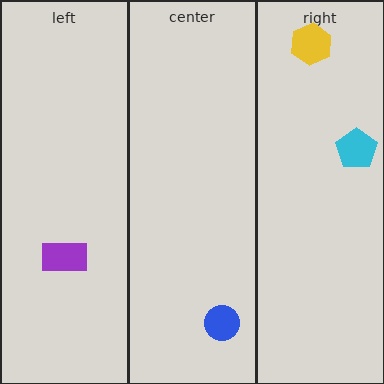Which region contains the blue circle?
The center region.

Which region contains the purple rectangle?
The left region.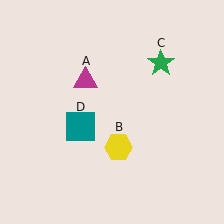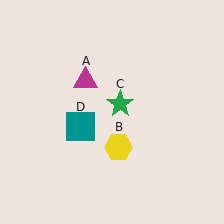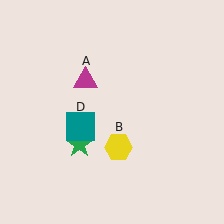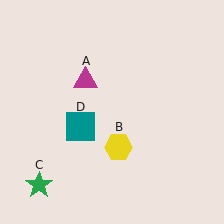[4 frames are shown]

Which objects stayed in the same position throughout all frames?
Magenta triangle (object A) and yellow hexagon (object B) and teal square (object D) remained stationary.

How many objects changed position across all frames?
1 object changed position: green star (object C).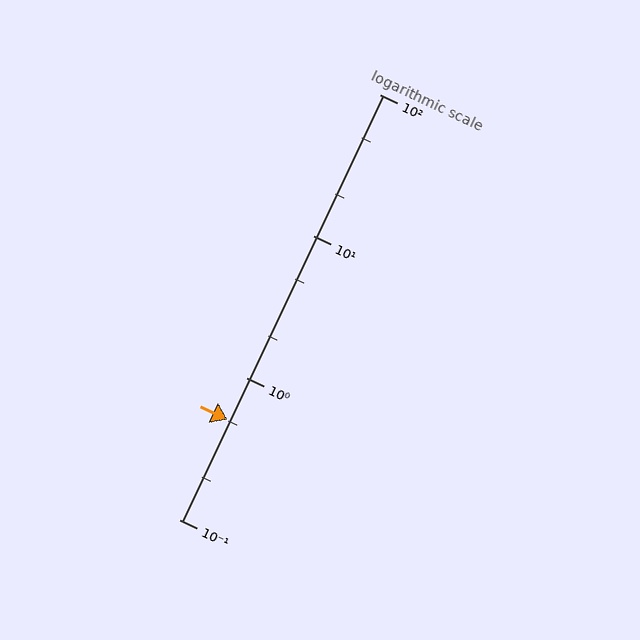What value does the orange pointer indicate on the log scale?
The pointer indicates approximately 0.51.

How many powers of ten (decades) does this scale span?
The scale spans 3 decades, from 0.1 to 100.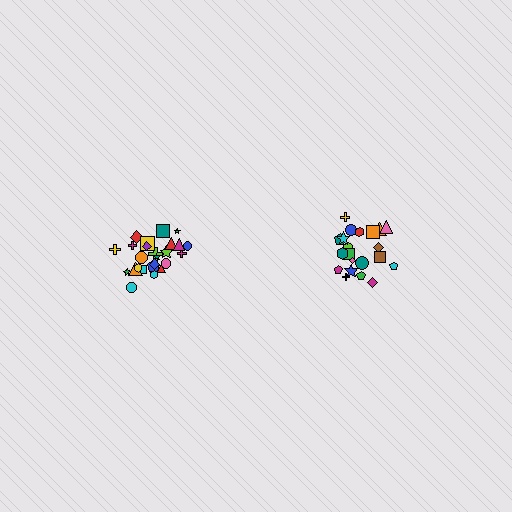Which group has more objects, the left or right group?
The left group.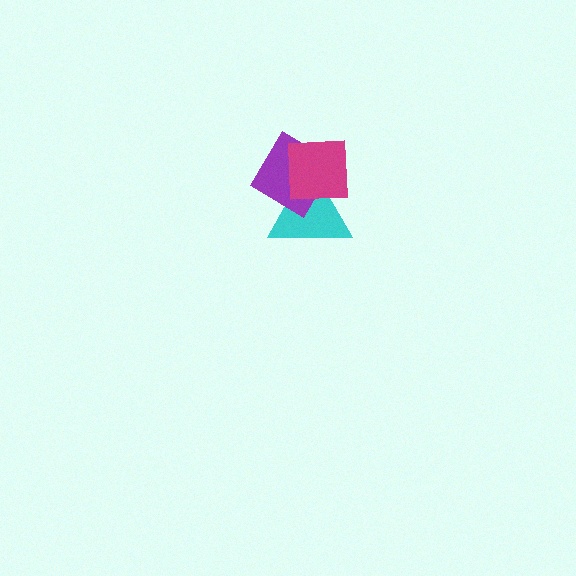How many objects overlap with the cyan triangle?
2 objects overlap with the cyan triangle.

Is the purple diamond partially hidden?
Yes, it is partially covered by another shape.